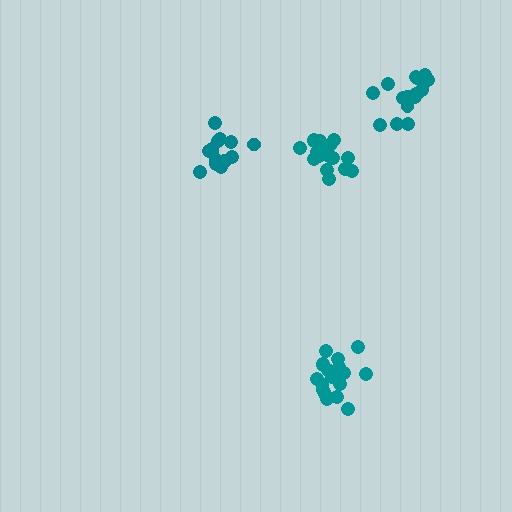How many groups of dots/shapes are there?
There are 4 groups.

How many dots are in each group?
Group 1: 15 dots, Group 2: 21 dots, Group 3: 21 dots, Group 4: 18 dots (75 total).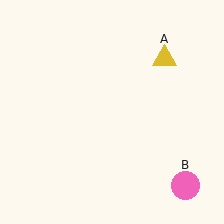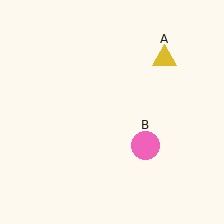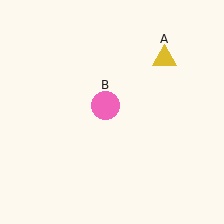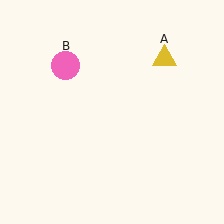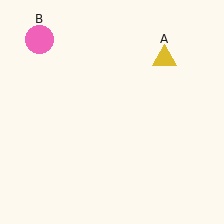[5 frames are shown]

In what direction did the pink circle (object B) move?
The pink circle (object B) moved up and to the left.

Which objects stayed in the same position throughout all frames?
Yellow triangle (object A) remained stationary.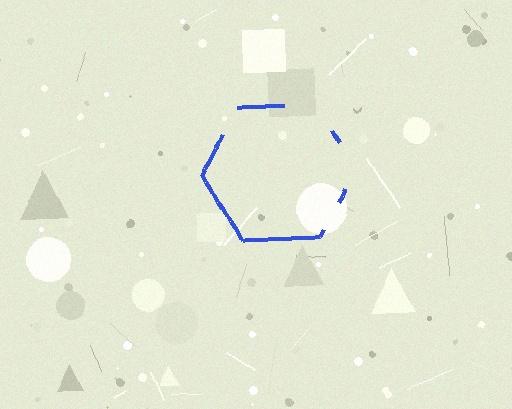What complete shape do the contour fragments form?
The contour fragments form a hexagon.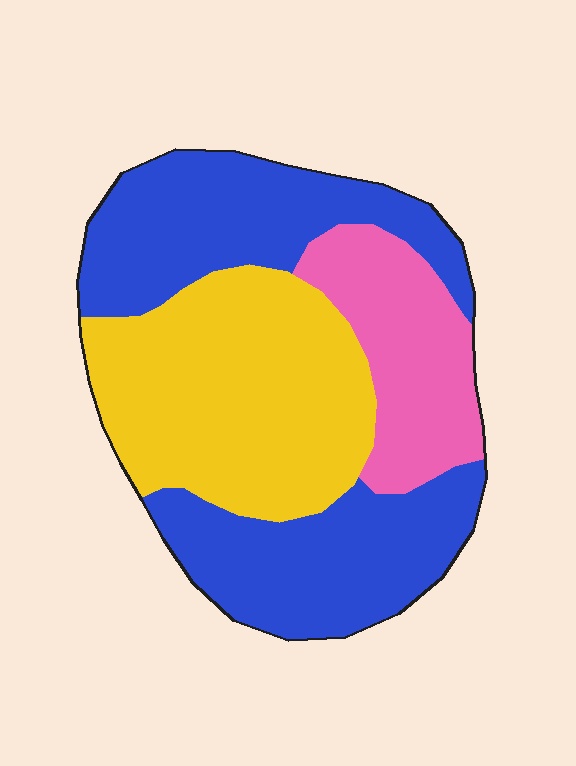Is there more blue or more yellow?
Blue.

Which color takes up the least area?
Pink, at roughly 20%.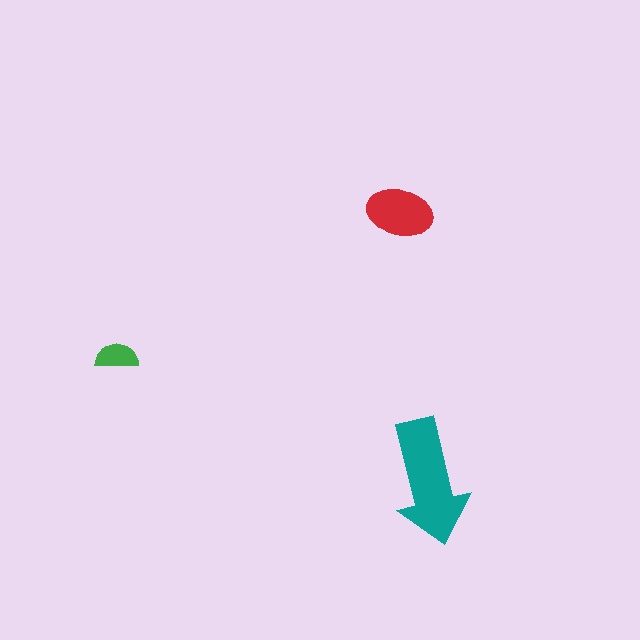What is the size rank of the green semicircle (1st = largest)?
3rd.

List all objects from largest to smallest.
The teal arrow, the red ellipse, the green semicircle.